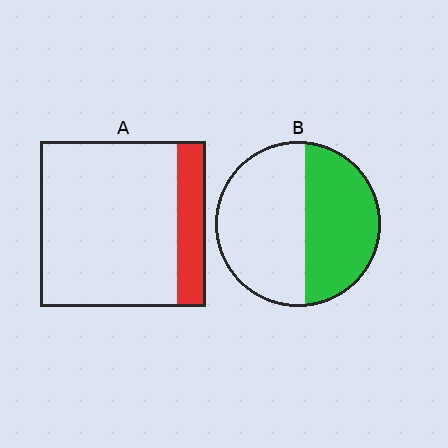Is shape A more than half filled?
No.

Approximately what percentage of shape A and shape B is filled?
A is approximately 15% and B is approximately 45%.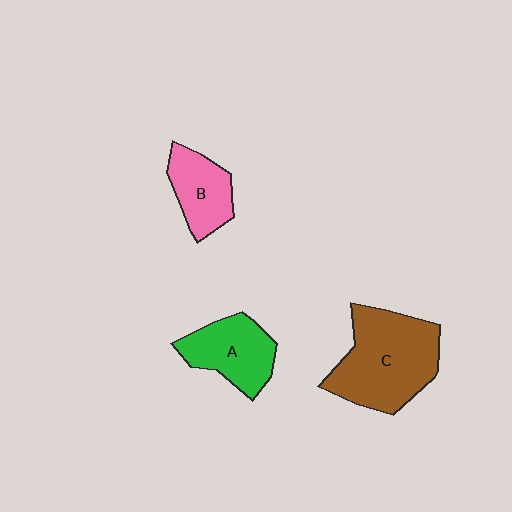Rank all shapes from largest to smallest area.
From largest to smallest: C (brown), A (green), B (pink).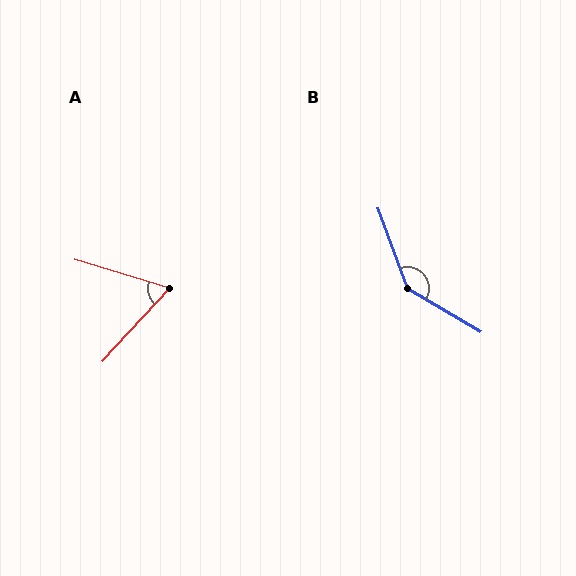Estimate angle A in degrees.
Approximately 64 degrees.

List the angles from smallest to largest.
A (64°), B (140°).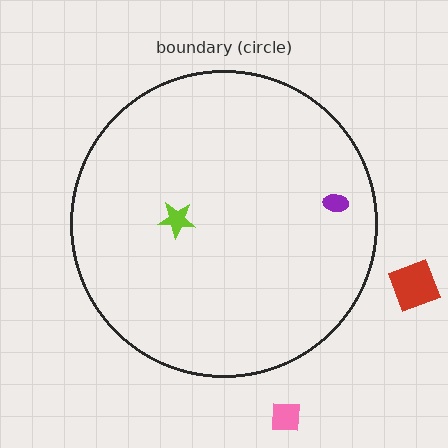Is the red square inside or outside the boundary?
Outside.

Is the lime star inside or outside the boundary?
Inside.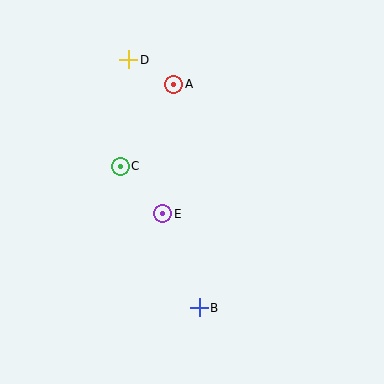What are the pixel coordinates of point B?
Point B is at (199, 308).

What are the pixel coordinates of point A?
Point A is at (173, 84).